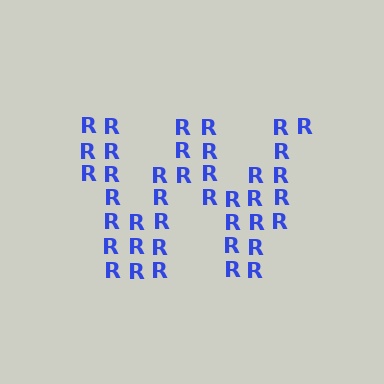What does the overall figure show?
The overall figure shows the letter W.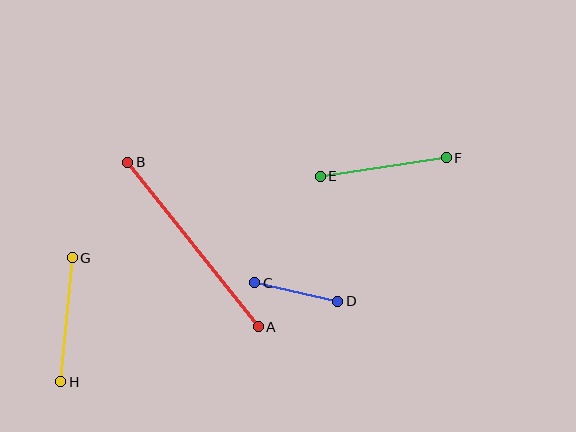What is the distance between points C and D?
The distance is approximately 85 pixels.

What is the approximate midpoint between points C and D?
The midpoint is at approximately (296, 292) pixels.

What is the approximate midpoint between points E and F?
The midpoint is at approximately (383, 167) pixels.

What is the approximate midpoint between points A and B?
The midpoint is at approximately (193, 245) pixels.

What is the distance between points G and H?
The distance is approximately 124 pixels.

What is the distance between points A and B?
The distance is approximately 210 pixels.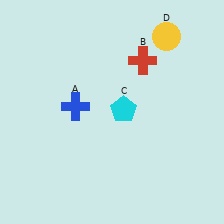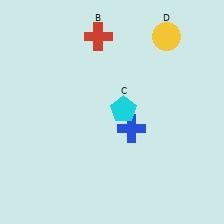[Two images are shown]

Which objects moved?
The objects that moved are: the blue cross (A), the red cross (B).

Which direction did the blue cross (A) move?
The blue cross (A) moved right.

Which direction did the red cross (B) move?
The red cross (B) moved left.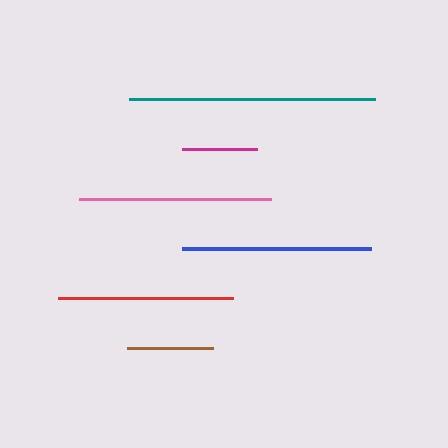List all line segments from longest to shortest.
From longest to shortest: teal, pink, blue, red, brown, magenta.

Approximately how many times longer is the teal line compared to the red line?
The teal line is approximately 1.4 times the length of the red line.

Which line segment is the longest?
The teal line is the longest at approximately 246 pixels.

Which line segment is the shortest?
The magenta line is the shortest at approximately 75 pixels.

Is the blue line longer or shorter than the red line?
The blue line is longer than the red line.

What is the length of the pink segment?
The pink segment is approximately 192 pixels long.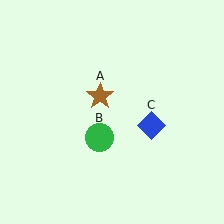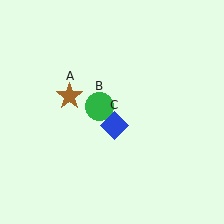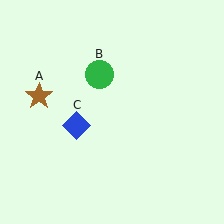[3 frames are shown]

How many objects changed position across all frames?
3 objects changed position: brown star (object A), green circle (object B), blue diamond (object C).